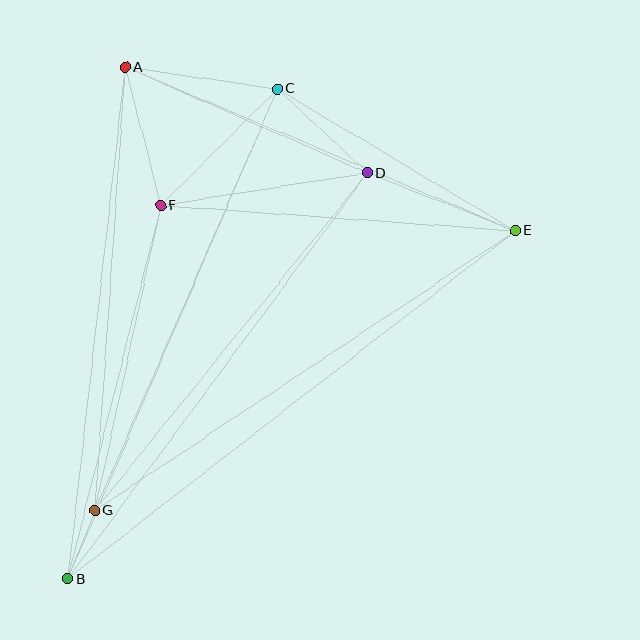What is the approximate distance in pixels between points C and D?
The distance between C and D is approximately 123 pixels.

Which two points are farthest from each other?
Points B and E are farthest from each other.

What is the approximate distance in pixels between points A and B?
The distance between A and B is approximately 515 pixels.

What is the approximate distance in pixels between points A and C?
The distance between A and C is approximately 154 pixels.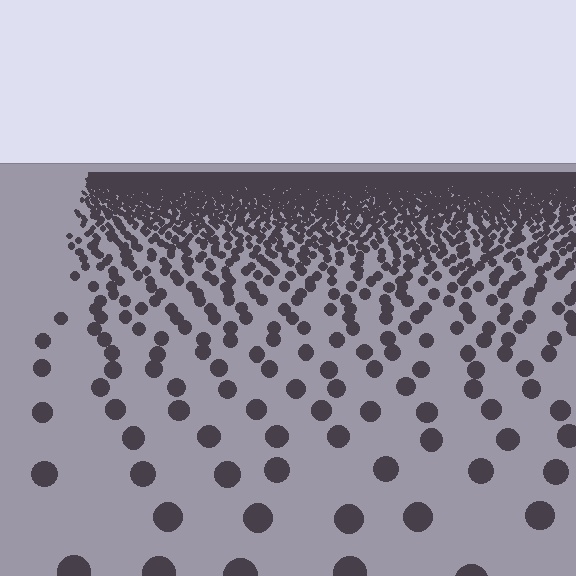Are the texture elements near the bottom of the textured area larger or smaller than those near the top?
Larger. Near the bottom, elements are closer to the viewer and appear at a bigger on-screen size.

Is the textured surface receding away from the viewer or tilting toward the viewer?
The surface is receding away from the viewer. Texture elements get smaller and denser toward the top.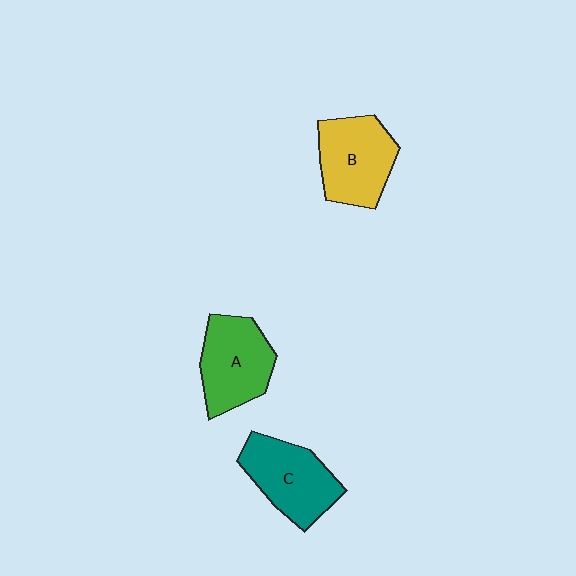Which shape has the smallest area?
Shape A (green).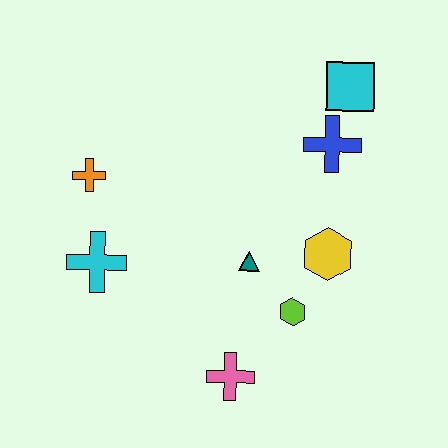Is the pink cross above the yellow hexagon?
No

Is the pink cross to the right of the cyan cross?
Yes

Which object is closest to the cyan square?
The blue cross is closest to the cyan square.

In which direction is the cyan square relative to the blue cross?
The cyan square is above the blue cross.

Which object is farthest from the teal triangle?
The cyan square is farthest from the teal triangle.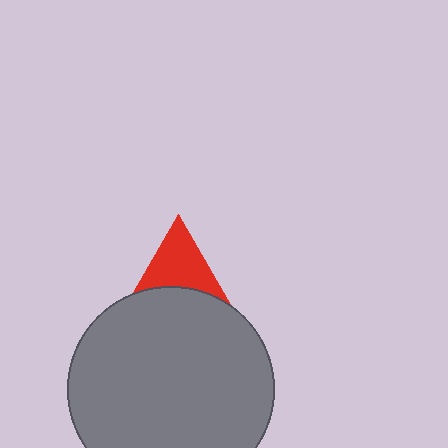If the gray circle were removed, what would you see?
You would see the complete red triangle.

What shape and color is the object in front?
The object in front is a gray circle.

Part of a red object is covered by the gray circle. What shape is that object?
It is a triangle.